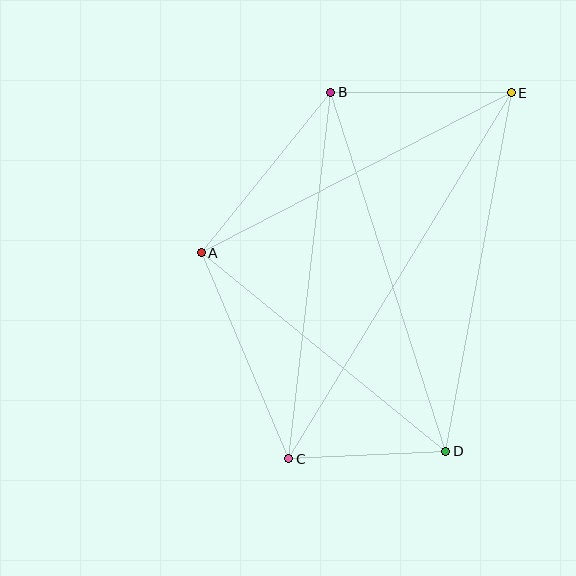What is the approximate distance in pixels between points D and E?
The distance between D and E is approximately 364 pixels.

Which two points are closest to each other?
Points C and D are closest to each other.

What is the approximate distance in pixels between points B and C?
The distance between B and C is approximately 368 pixels.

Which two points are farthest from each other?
Points C and E are farthest from each other.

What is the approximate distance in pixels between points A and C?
The distance between A and C is approximately 224 pixels.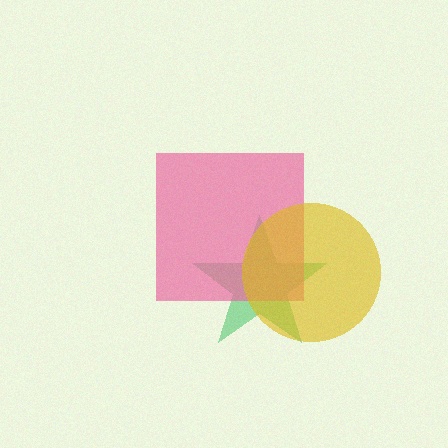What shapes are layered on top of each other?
The layered shapes are: a green star, a pink square, a yellow circle.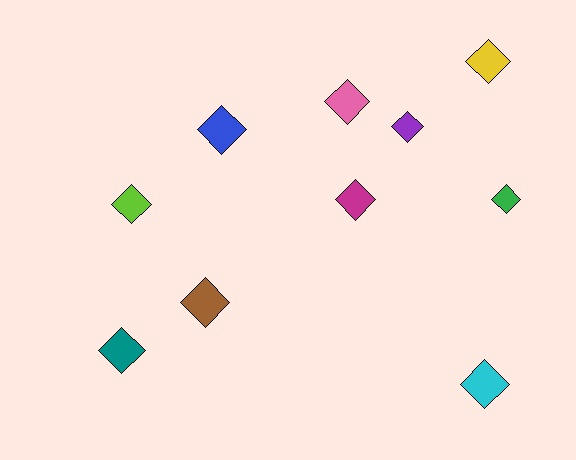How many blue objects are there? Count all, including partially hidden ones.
There is 1 blue object.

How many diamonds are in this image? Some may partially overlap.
There are 10 diamonds.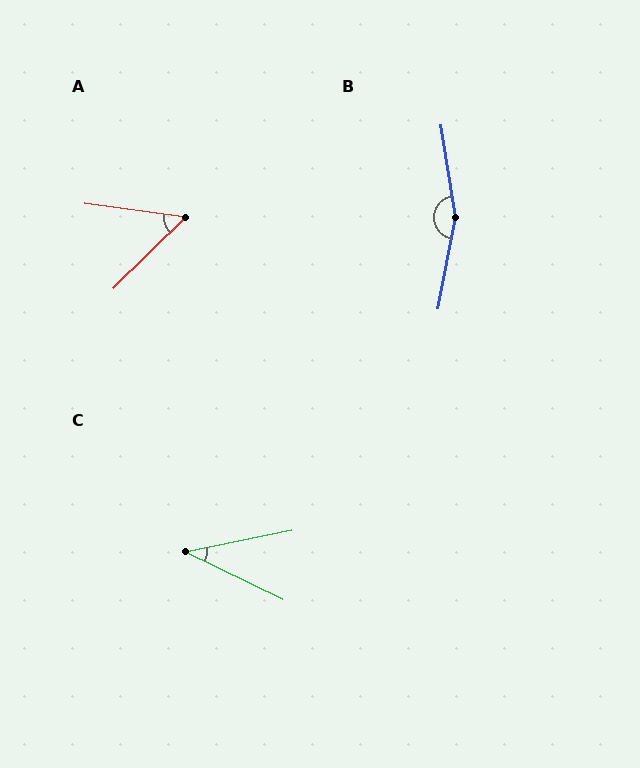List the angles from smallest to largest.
C (37°), A (52°), B (161°).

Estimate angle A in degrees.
Approximately 52 degrees.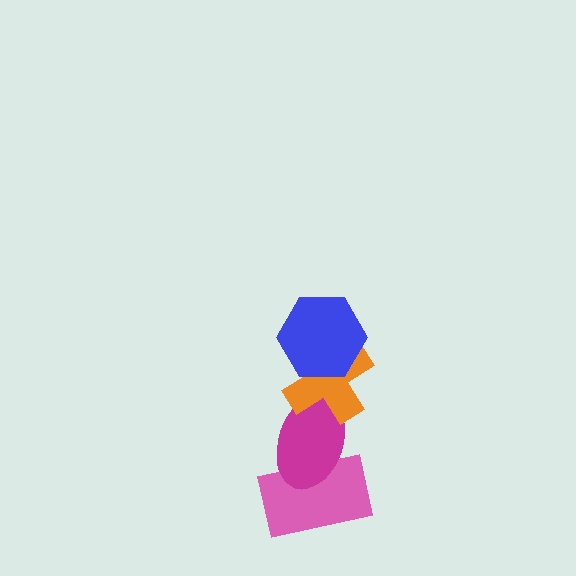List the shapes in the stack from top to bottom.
From top to bottom: the blue hexagon, the orange cross, the magenta ellipse, the pink rectangle.